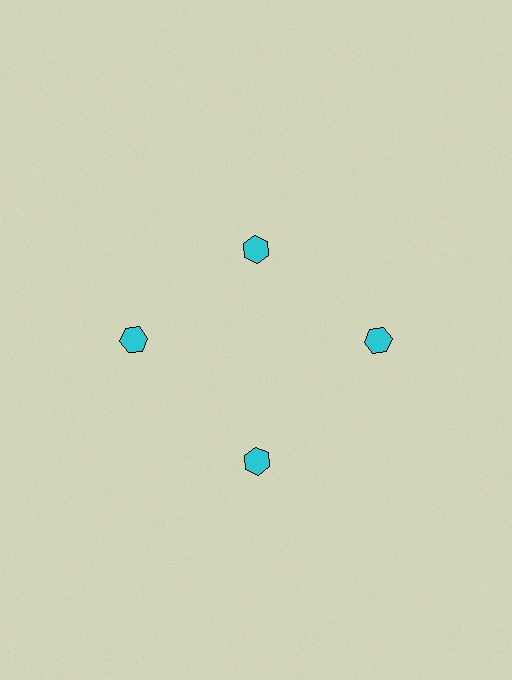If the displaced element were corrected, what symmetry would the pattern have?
It would have 4-fold rotational symmetry — the pattern would map onto itself every 90 degrees.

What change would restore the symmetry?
The symmetry would be restored by moving it outward, back onto the ring so that all 4 hexagons sit at equal angles and equal distance from the center.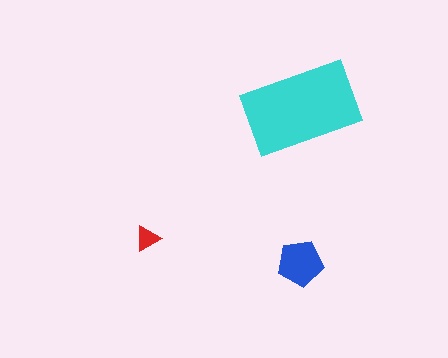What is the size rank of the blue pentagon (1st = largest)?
2nd.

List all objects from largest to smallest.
The cyan rectangle, the blue pentagon, the red triangle.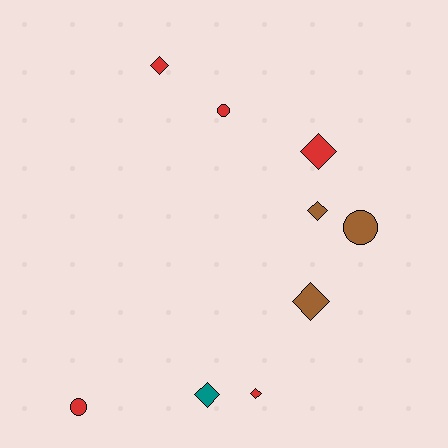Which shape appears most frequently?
Diamond, with 6 objects.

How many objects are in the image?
There are 9 objects.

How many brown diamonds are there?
There are 2 brown diamonds.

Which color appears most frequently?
Red, with 5 objects.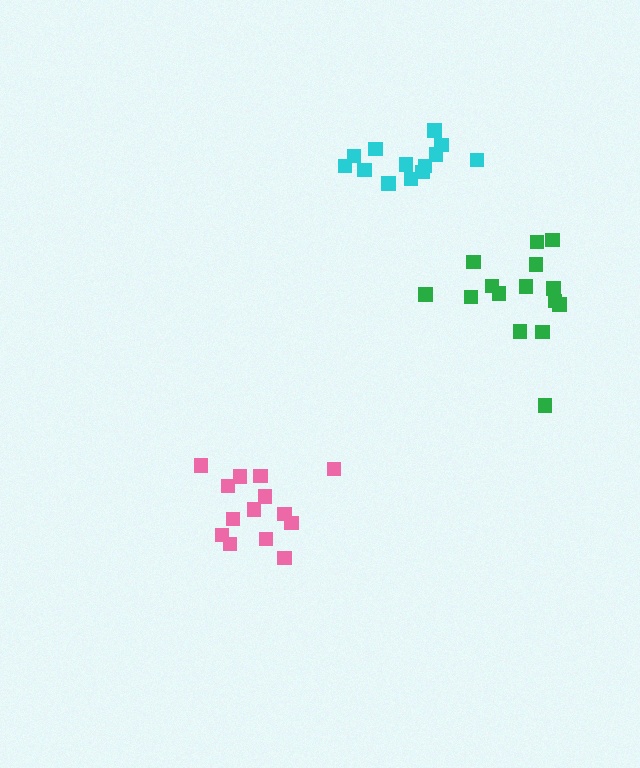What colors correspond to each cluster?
The clusters are colored: pink, green, cyan.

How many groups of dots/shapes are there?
There are 3 groups.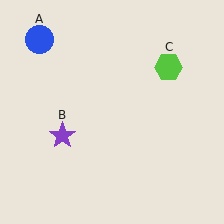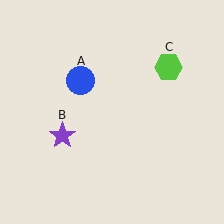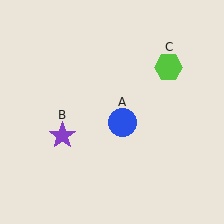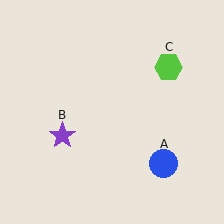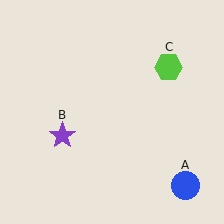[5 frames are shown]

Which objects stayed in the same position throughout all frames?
Purple star (object B) and lime hexagon (object C) remained stationary.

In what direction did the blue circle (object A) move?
The blue circle (object A) moved down and to the right.